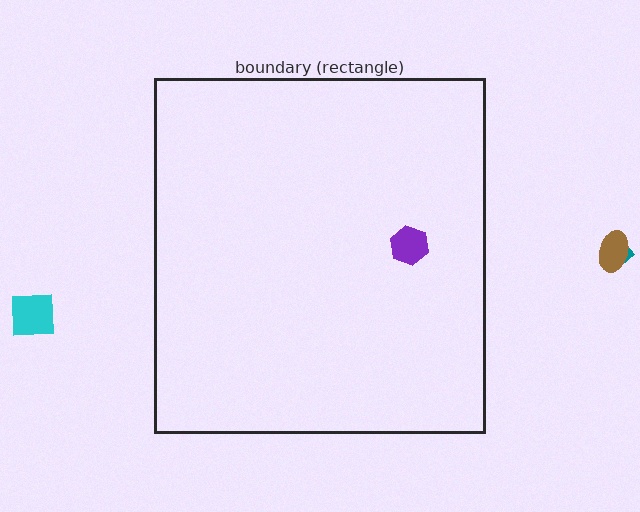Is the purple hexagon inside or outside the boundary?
Inside.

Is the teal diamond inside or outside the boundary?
Outside.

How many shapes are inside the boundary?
1 inside, 3 outside.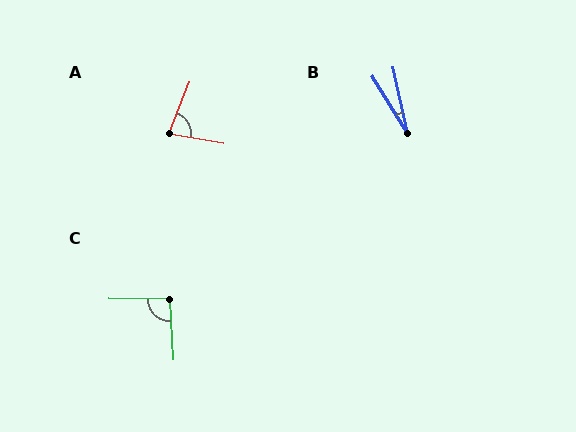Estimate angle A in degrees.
Approximately 78 degrees.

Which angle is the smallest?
B, at approximately 19 degrees.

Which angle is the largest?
C, at approximately 94 degrees.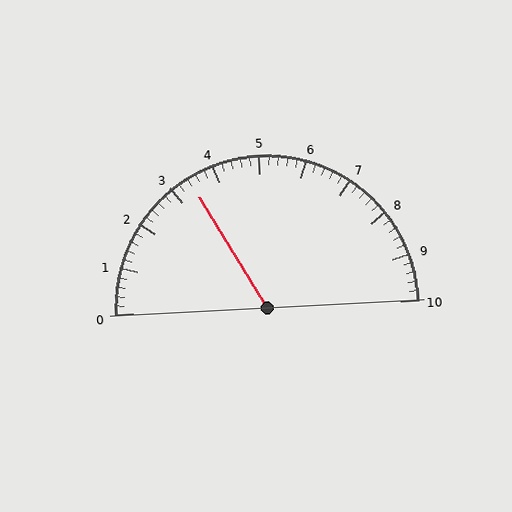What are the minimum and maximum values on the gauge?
The gauge ranges from 0 to 10.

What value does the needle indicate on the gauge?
The needle indicates approximately 3.4.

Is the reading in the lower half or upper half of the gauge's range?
The reading is in the lower half of the range (0 to 10).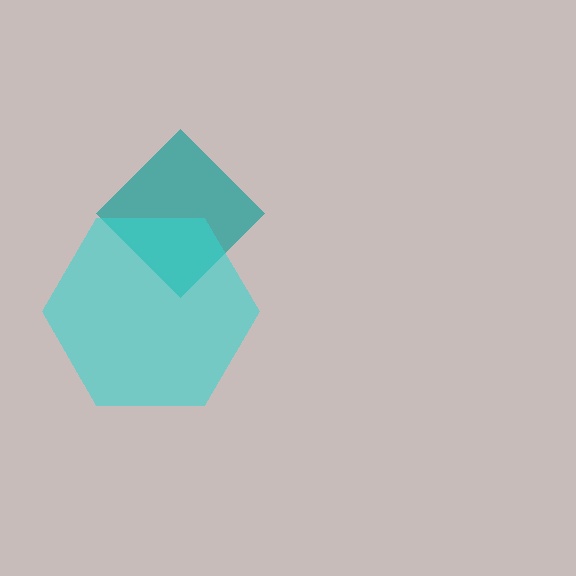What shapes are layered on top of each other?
The layered shapes are: a teal diamond, a cyan hexagon.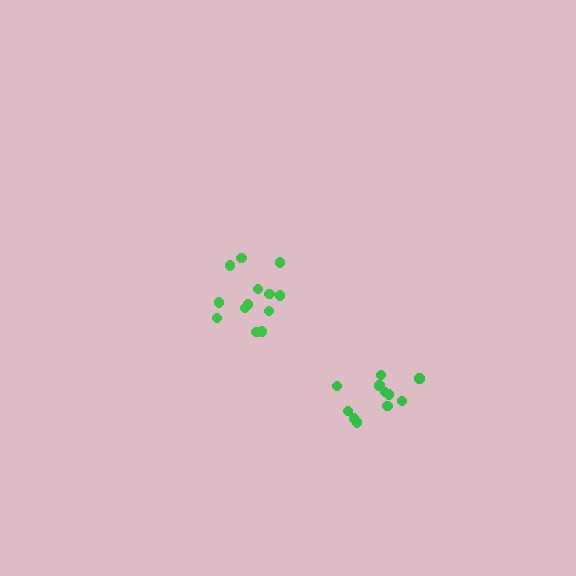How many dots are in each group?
Group 1: 13 dots, Group 2: 11 dots (24 total).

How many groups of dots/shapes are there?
There are 2 groups.